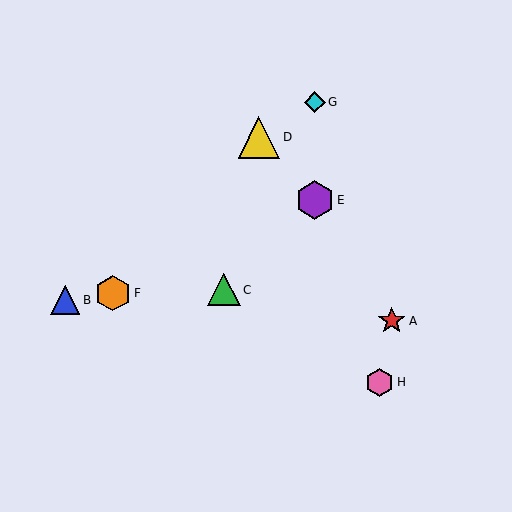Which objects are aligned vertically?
Objects E, G are aligned vertically.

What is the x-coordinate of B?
Object B is at x≈65.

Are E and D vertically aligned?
No, E is at x≈315 and D is at x≈259.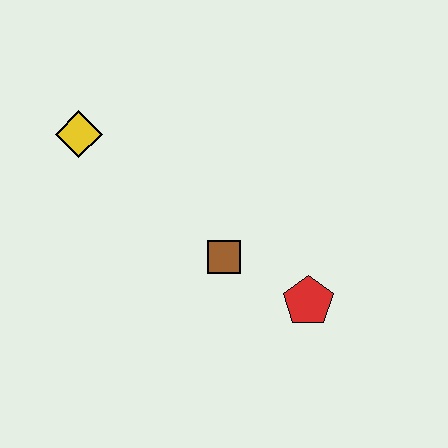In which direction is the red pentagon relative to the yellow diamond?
The red pentagon is to the right of the yellow diamond.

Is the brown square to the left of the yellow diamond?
No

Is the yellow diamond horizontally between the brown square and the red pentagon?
No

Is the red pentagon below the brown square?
Yes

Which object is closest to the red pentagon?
The brown square is closest to the red pentagon.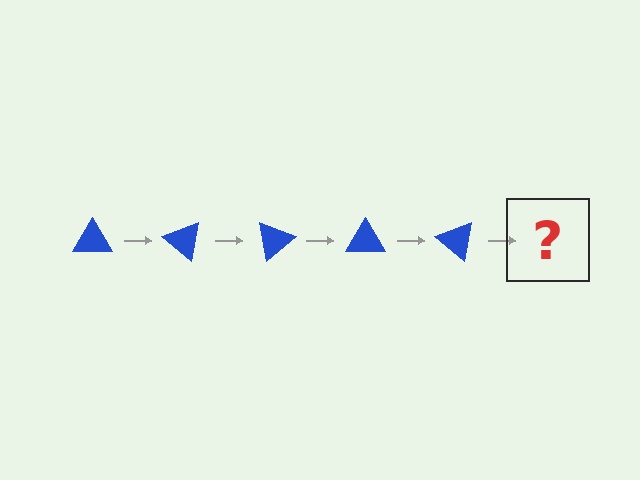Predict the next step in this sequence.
The next step is a blue triangle rotated 200 degrees.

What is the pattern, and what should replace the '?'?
The pattern is that the triangle rotates 40 degrees each step. The '?' should be a blue triangle rotated 200 degrees.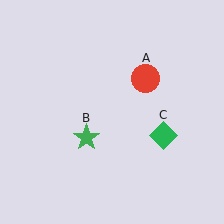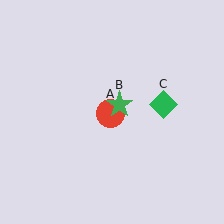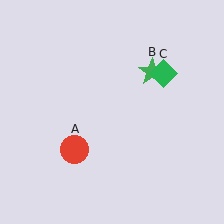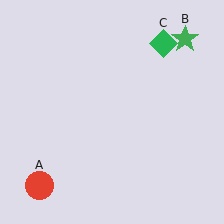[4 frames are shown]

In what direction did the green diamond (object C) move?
The green diamond (object C) moved up.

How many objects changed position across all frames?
3 objects changed position: red circle (object A), green star (object B), green diamond (object C).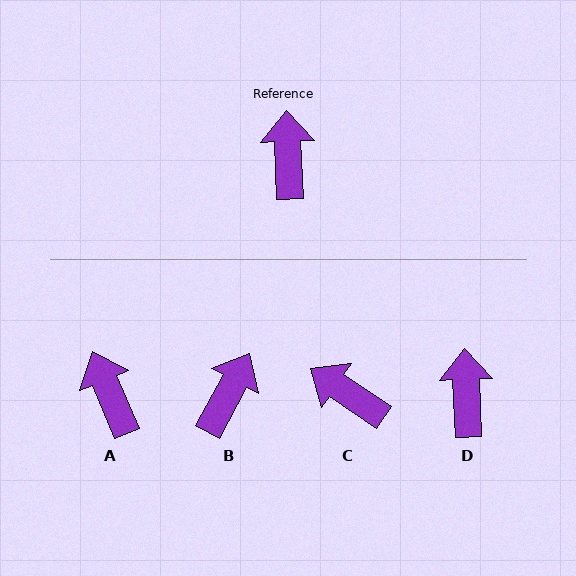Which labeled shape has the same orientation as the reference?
D.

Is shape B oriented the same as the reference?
No, it is off by about 31 degrees.